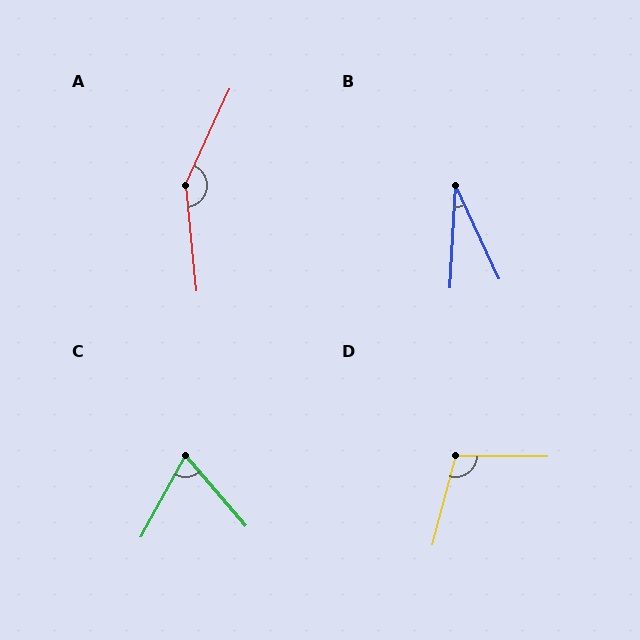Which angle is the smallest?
B, at approximately 28 degrees.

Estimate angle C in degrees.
Approximately 70 degrees.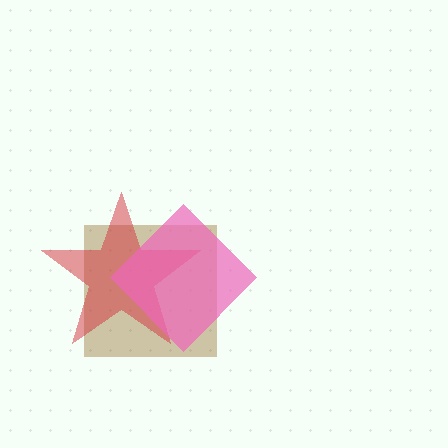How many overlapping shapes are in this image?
There are 3 overlapping shapes in the image.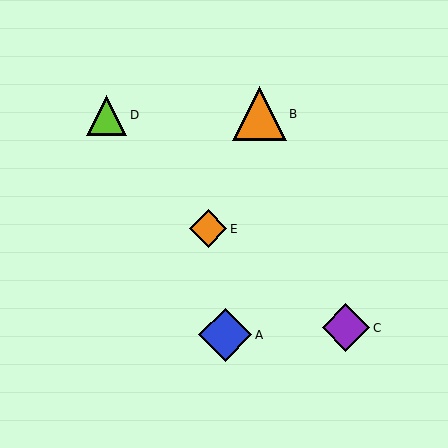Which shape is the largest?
The orange triangle (labeled B) is the largest.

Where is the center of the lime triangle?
The center of the lime triangle is at (107, 115).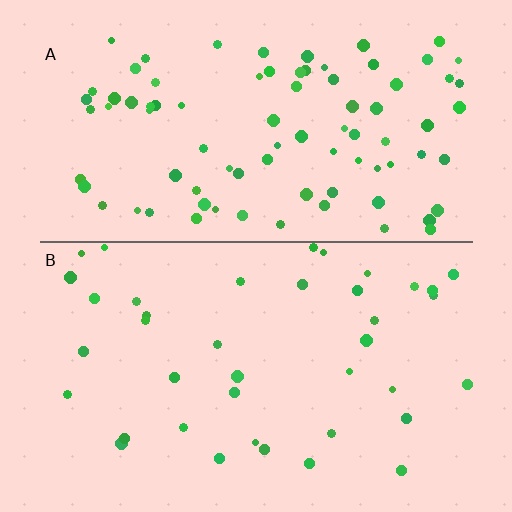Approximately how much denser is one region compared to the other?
Approximately 2.2× — region A over region B.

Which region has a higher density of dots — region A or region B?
A (the top).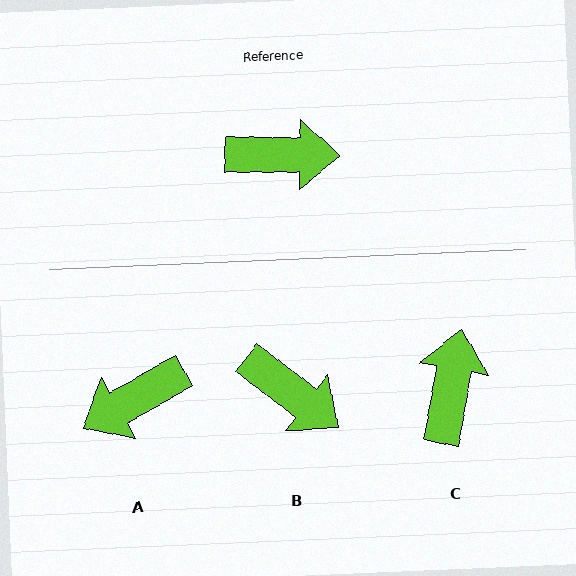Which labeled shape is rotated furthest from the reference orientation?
A, about 150 degrees away.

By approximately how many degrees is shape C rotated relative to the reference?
Approximately 80 degrees counter-clockwise.